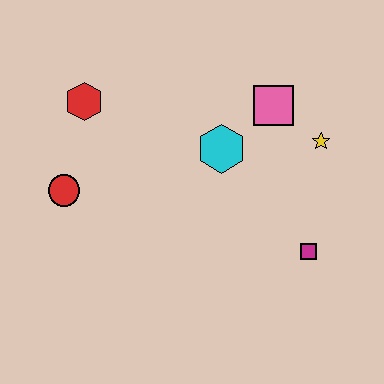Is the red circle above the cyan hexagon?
No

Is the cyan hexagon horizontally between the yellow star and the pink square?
No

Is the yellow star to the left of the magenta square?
No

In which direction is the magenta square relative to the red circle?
The magenta square is to the right of the red circle.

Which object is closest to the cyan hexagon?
The pink square is closest to the cyan hexagon.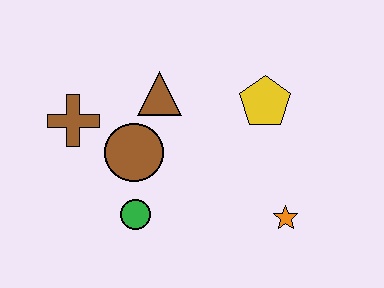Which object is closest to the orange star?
The yellow pentagon is closest to the orange star.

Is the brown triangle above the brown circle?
Yes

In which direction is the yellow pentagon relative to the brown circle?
The yellow pentagon is to the right of the brown circle.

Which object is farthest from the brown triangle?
The orange star is farthest from the brown triangle.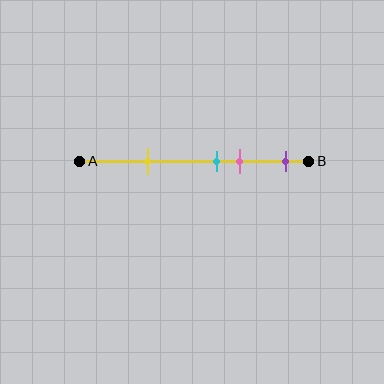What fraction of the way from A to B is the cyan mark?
The cyan mark is approximately 60% (0.6) of the way from A to B.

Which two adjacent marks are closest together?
The cyan and pink marks are the closest adjacent pair.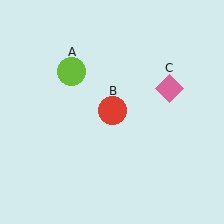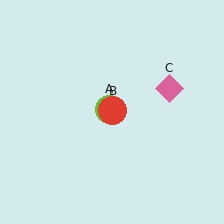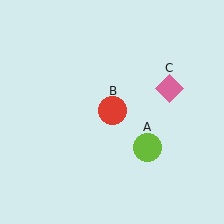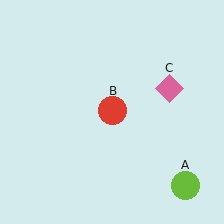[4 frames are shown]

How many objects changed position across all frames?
1 object changed position: lime circle (object A).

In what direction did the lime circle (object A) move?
The lime circle (object A) moved down and to the right.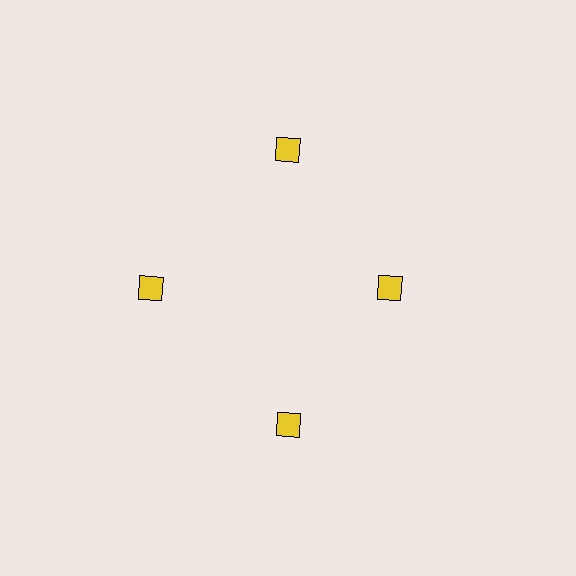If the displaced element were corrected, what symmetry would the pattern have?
It would have 4-fold rotational symmetry — the pattern would map onto itself every 90 degrees.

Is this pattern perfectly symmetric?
No. The 4 yellow squares are arranged in a ring, but one element near the 3 o'clock position is pulled inward toward the center, breaking the 4-fold rotational symmetry.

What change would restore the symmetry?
The symmetry would be restored by moving it outward, back onto the ring so that all 4 squares sit at equal angles and equal distance from the center.